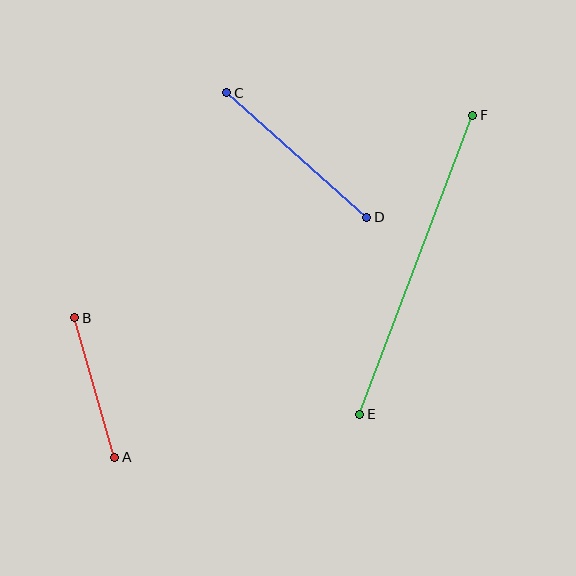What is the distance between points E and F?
The distance is approximately 320 pixels.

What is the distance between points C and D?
The distance is approximately 187 pixels.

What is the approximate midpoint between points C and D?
The midpoint is at approximately (297, 155) pixels.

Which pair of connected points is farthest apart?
Points E and F are farthest apart.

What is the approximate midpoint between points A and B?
The midpoint is at approximately (95, 387) pixels.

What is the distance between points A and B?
The distance is approximately 145 pixels.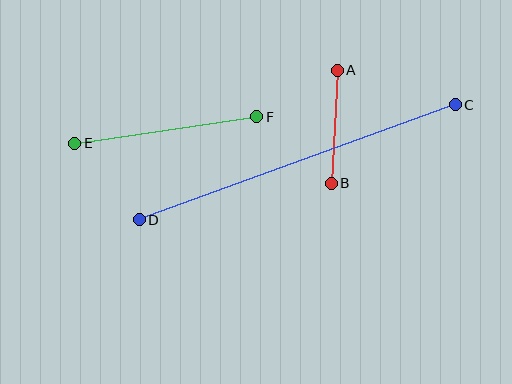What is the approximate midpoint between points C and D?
The midpoint is at approximately (297, 162) pixels.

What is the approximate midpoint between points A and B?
The midpoint is at approximately (334, 127) pixels.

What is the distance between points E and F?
The distance is approximately 184 pixels.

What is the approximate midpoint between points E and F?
The midpoint is at approximately (166, 130) pixels.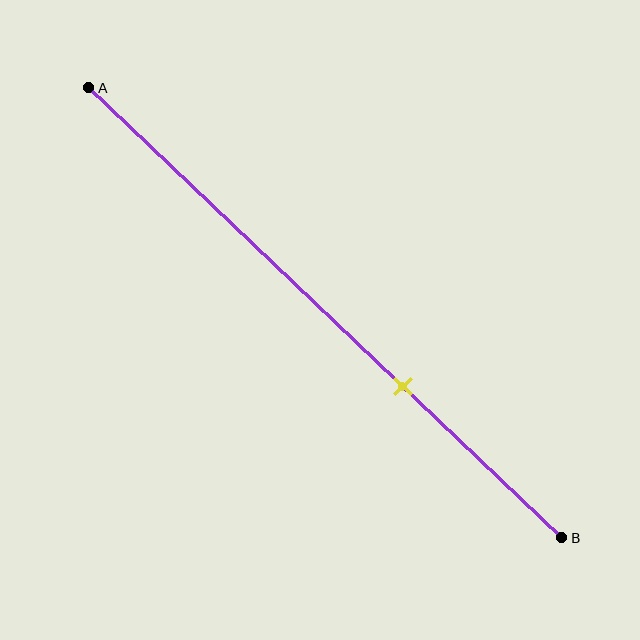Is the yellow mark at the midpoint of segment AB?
No, the mark is at about 65% from A, not at the 50% midpoint.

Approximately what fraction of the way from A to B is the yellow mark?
The yellow mark is approximately 65% of the way from A to B.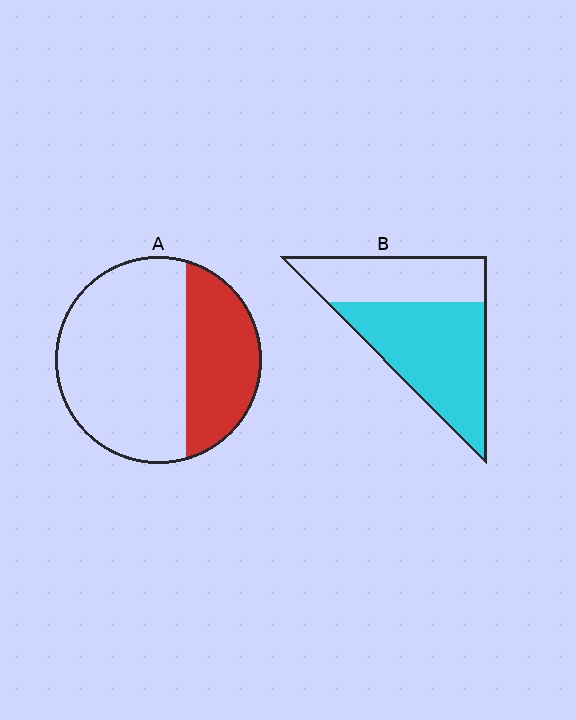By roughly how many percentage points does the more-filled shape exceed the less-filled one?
By roughly 25 percentage points (B over A).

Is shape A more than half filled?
No.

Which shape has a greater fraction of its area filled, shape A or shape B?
Shape B.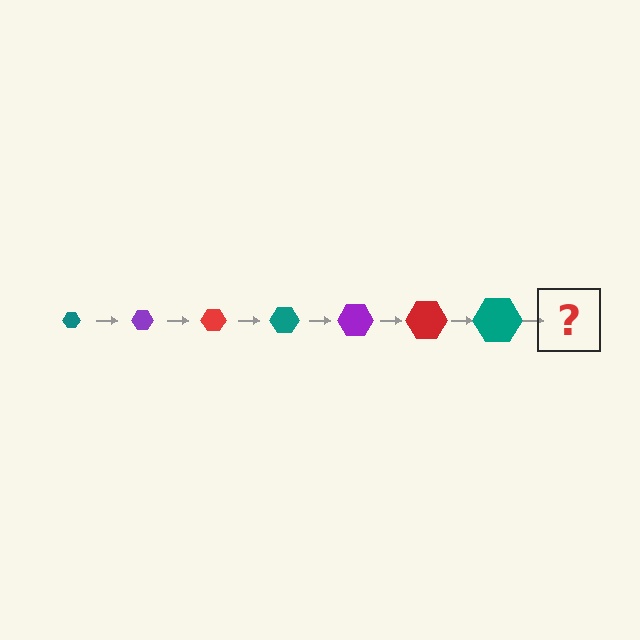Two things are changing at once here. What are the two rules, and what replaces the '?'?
The two rules are that the hexagon grows larger each step and the color cycles through teal, purple, and red. The '?' should be a purple hexagon, larger than the previous one.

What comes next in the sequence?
The next element should be a purple hexagon, larger than the previous one.